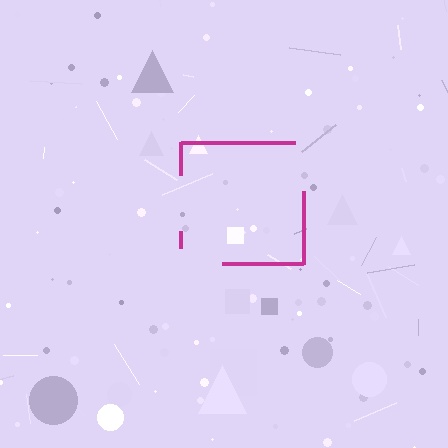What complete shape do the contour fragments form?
The contour fragments form a square.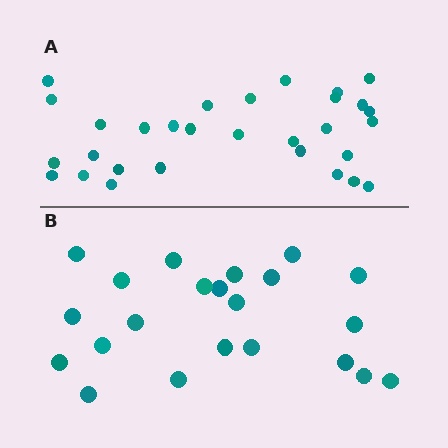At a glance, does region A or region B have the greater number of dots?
Region A (the top region) has more dots.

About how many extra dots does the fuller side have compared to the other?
Region A has roughly 8 or so more dots than region B.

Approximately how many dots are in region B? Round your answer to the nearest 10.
About 20 dots. (The exact count is 22, which rounds to 20.)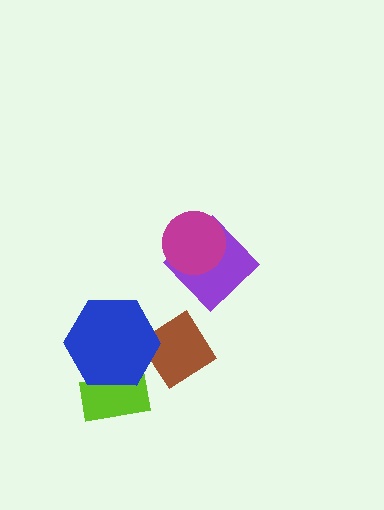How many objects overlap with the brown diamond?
1 object overlaps with the brown diamond.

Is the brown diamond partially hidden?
Yes, it is partially covered by another shape.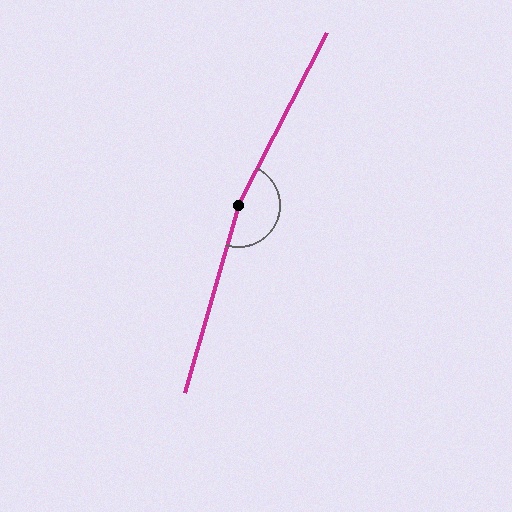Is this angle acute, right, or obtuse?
It is obtuse.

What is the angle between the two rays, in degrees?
Approximately 169 degrees.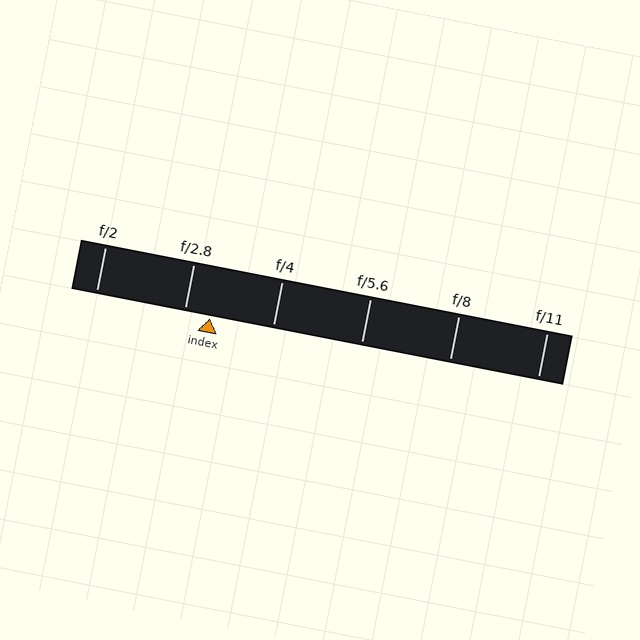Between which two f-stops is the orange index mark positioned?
The index mark is between f/2.8 and f/4.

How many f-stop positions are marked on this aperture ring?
There are 6 f-stop positions marked.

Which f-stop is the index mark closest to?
The index mark is closest to f/2.8.